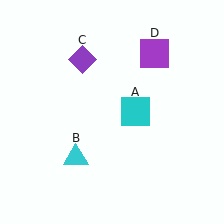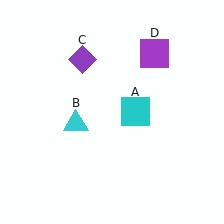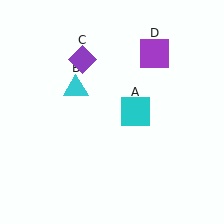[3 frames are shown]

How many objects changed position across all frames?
1 object changed position: cyan triangle (object B).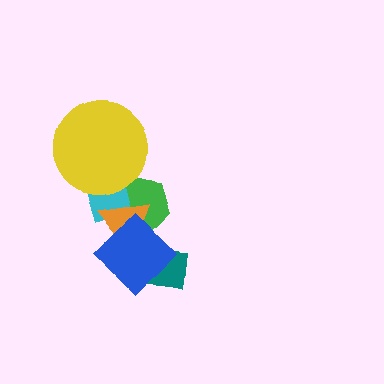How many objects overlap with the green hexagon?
4 objects overlap with the green hexagon.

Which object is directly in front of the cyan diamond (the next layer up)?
The orange triangle is directly in front of the cyan diamond.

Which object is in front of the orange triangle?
The blue diamond is in front of the orange triangle.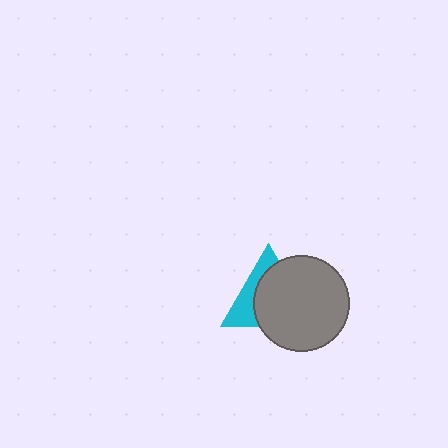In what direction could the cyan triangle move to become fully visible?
The cyan triangle could move toward the upper-left. That would shift it out from behind the gray circle entirely.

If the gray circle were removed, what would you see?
You would see the complete cyan triangle.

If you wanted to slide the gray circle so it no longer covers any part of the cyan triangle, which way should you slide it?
Slide it toward the lower-right — that is the most direct way to separate the two shapes.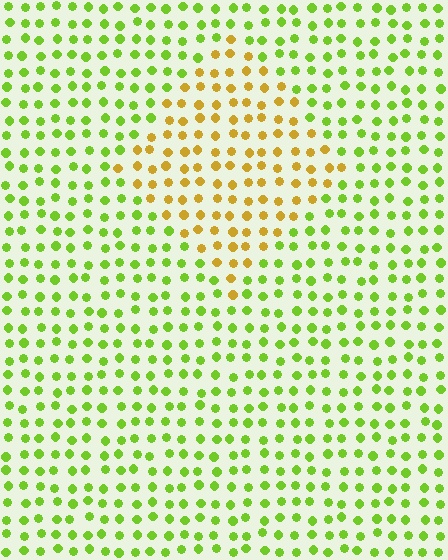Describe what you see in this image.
The image is filled with small lime elements in a uniform arrangement. A diamond-shaped region is visible where the elements are tinted to a slightly different hue, forming a subtle color boundary.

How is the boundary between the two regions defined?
The boundary is defined purely by a slight shift in hue (about 49 degrees). Spacing, size, and orientation are identical on both sides.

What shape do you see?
I see a diamond.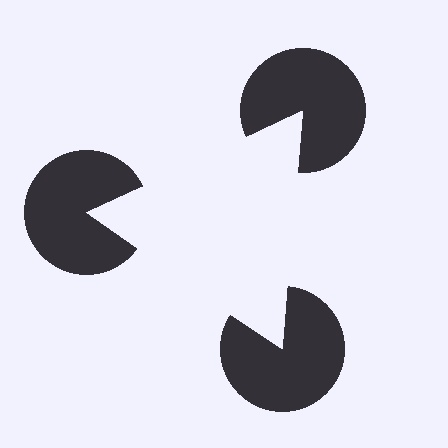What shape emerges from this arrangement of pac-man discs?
An illusory triangle — its edges are inferred from the aligned wedge cuts in the pac-man discs, not physically drawn.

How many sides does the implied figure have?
3 sides.